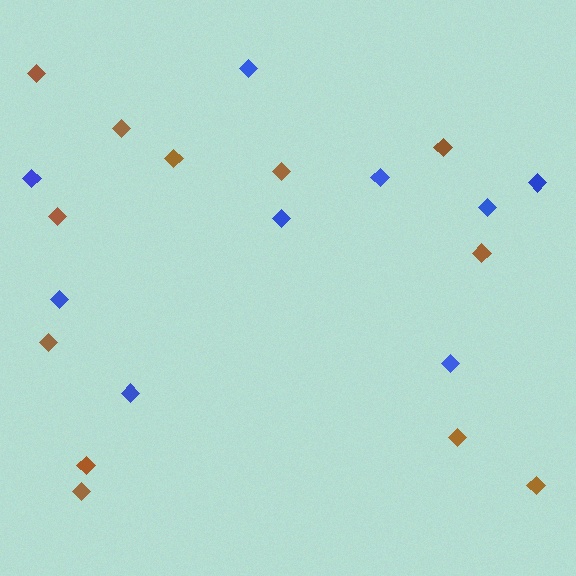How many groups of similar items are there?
There are 2 groups: one group of brown diamonds (12) and one group of blue diamonds (9).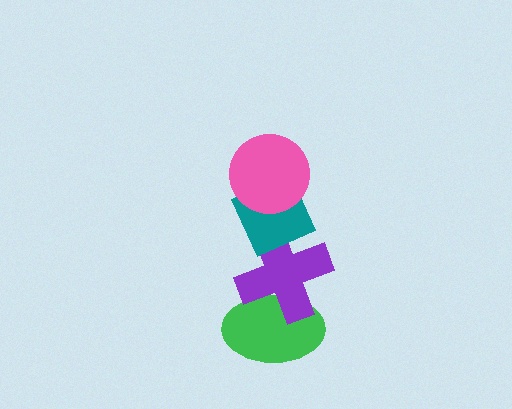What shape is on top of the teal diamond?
The pink circle is on top of the teal diamond.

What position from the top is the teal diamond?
The teal diamond is 2nd from the top.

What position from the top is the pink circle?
The pink circle is 1st from the top.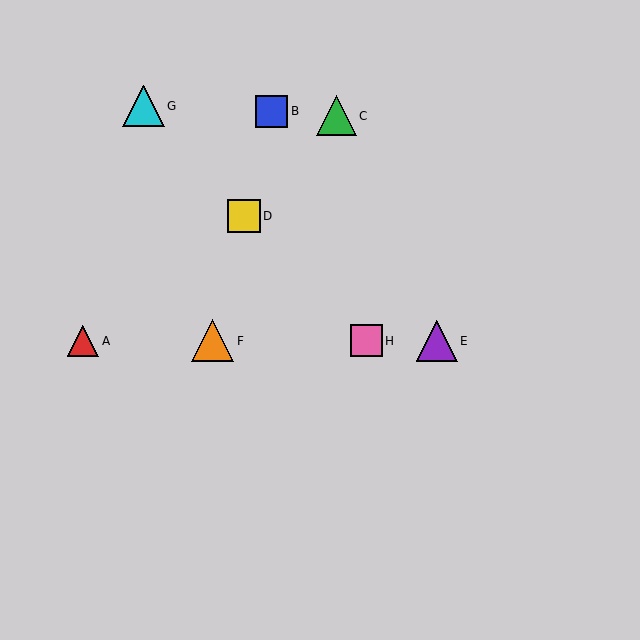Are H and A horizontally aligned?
Yes, both are at y≈341.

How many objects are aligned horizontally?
4 objects (A, E, F, H) are aligned horizontally.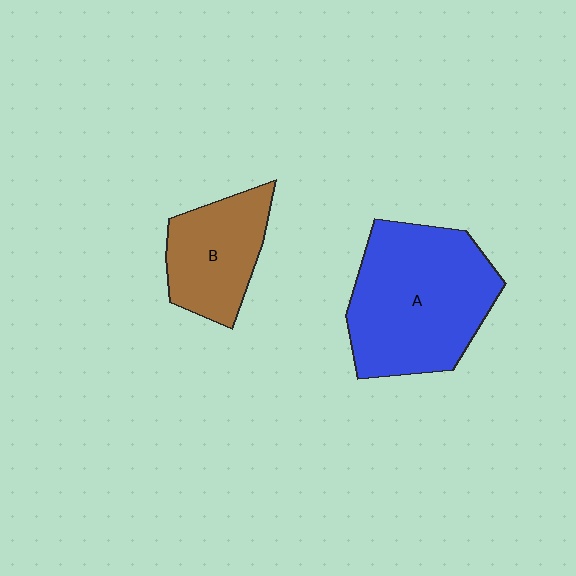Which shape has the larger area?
Shape A (blue).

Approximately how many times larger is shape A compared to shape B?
Approximately 1.8 times.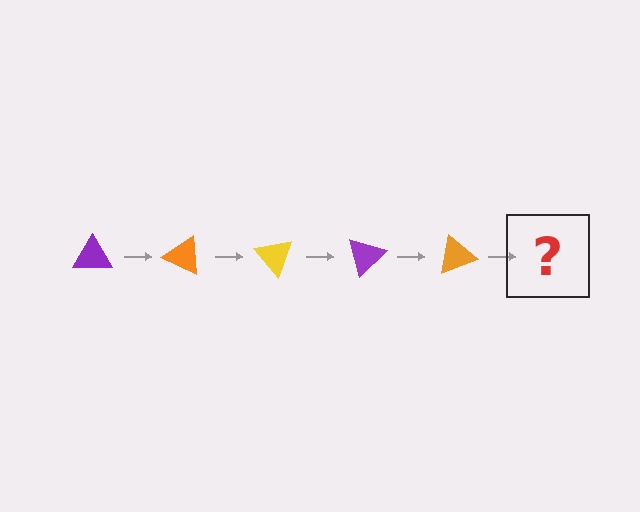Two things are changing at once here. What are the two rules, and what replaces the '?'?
The two rules are that it rotates 25 degrees each step and the color cycles through purple, orange, and yellow. The '?' should be a yellow triangle, rotated 125 degrees from the start.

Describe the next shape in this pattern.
It should be a yellow triangle, rotated 125 degrees from the start.